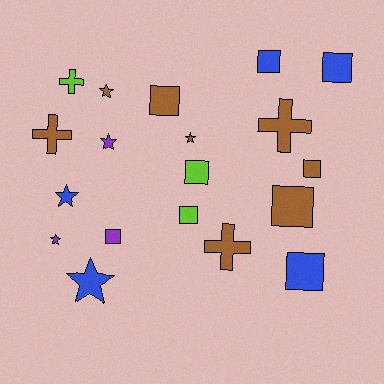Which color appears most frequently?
Brown, with 8 objects.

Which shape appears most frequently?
Square, with 9 objects.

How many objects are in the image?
There are 19 objects.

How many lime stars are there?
There are no lime stars.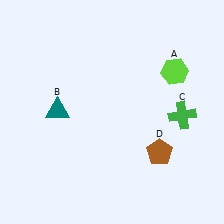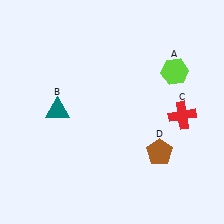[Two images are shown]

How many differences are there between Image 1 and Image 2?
There is 1 difference between the two images.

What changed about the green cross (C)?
In Image 1, C is green. In Image 2, it changed to red.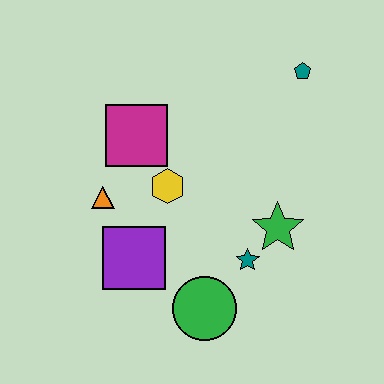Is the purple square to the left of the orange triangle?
No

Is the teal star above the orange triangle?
No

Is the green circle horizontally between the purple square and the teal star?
Yes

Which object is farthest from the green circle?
The teal pentagon is farthest from the green circle.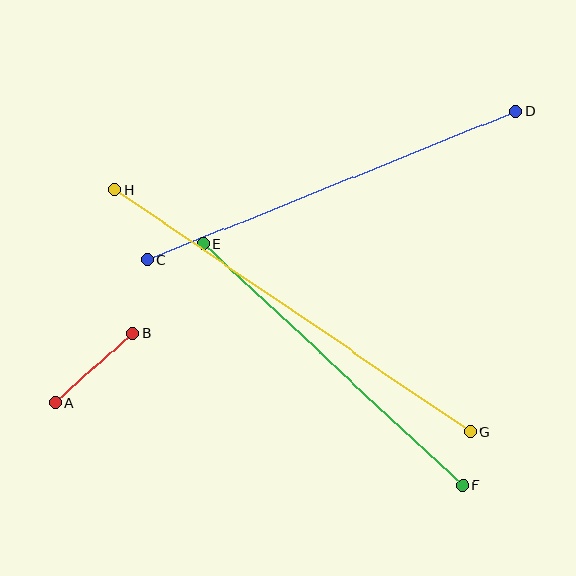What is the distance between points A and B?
The distance is approximately 104 pixels.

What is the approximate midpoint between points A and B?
The midpoint is at approximately (94, 368) pixels.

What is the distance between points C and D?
The distance is approximately 397 pixels.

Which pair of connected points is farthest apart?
Points G and H are farthest apart.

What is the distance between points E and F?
The distance is approximately 354 pixels.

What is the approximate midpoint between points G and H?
The midpoint is at approximately (292, 310) pixels.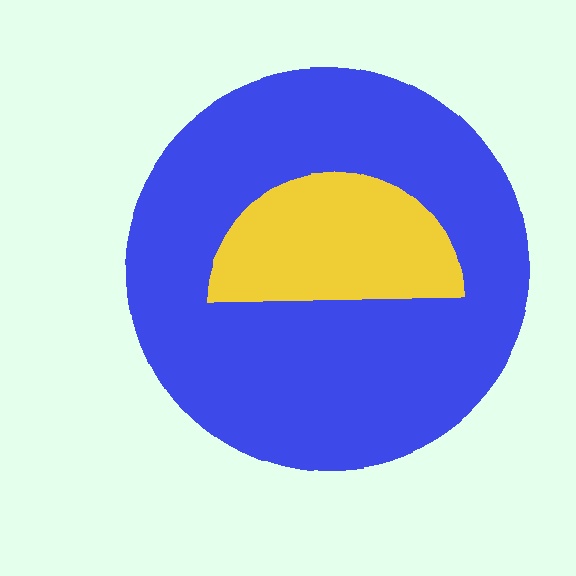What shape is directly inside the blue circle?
The yellow semicircle.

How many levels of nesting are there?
2.